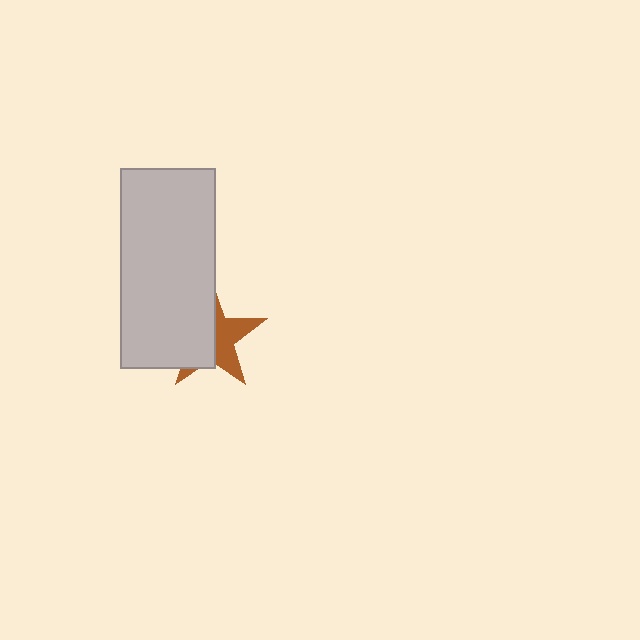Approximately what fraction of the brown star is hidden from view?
Roughly 55% of the brown star is hidden behind the light gray rectangle.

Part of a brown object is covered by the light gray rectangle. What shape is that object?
It is a star.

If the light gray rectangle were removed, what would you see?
You would see the complete brown star.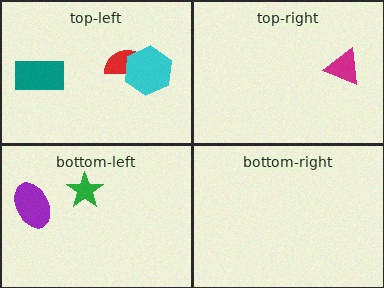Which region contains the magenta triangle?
The top-right region.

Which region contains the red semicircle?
The top-left region.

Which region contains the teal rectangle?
The top-left region.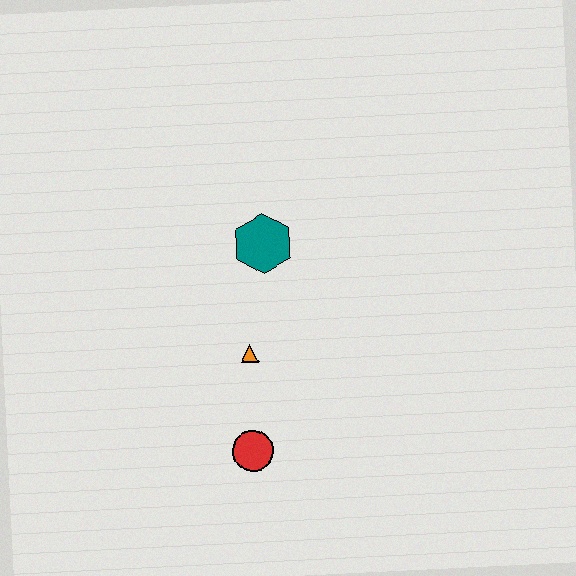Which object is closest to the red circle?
The orange triangle is closest to the red circle.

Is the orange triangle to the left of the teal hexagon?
Yes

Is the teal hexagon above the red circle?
Yes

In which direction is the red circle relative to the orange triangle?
The red circle is below the orange triangle.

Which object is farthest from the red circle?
The teal hexagon is farthest from the red circle.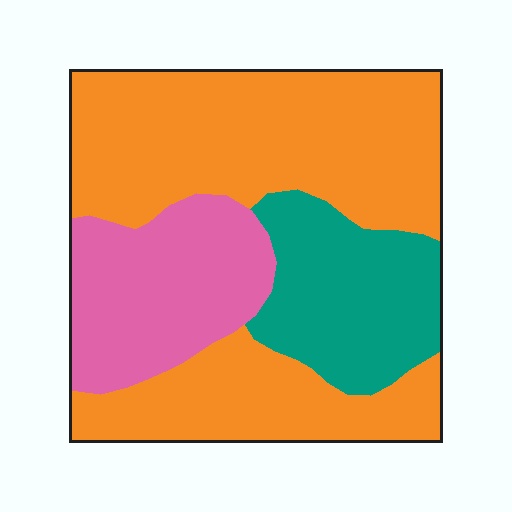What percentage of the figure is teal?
Teal takes up about one fifth (1/5) of the figure.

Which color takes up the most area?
Orange, at roughly 60%.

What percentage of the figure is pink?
Pink covers about 20% of the figure.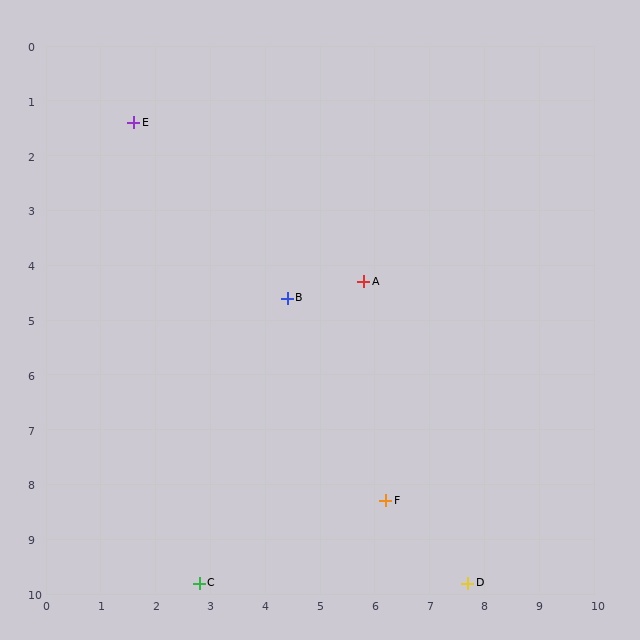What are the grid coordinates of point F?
Point F is at approximately (6.2, 8.3).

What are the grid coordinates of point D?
Point D is at approximately (7.7, 9.8).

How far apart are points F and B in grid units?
Points F and B are about 4.1 grid units apart.